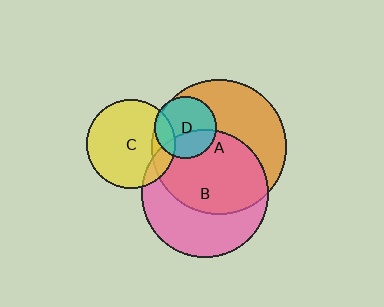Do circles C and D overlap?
Yes.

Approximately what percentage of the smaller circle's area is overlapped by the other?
Approximately 20%.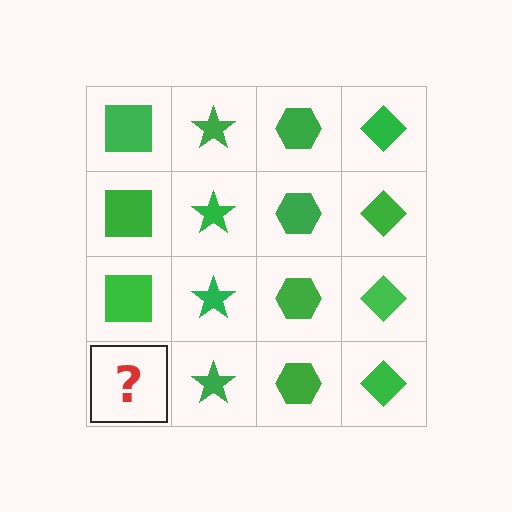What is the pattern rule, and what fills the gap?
The rule is that each column has a consistent shape. The gap should be filled with a green square.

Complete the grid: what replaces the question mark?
The question mark should be replaced with a green square.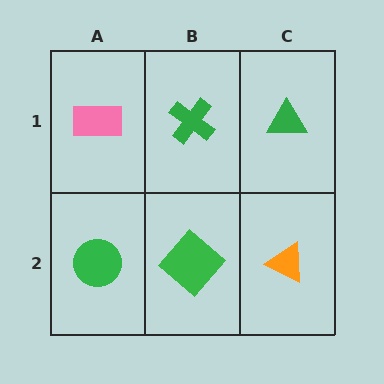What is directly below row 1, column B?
A green diamond.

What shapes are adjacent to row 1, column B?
A green diamond (row 2, column B), a pink rectangle (row 1, column A), a green triangle (row 1, column C).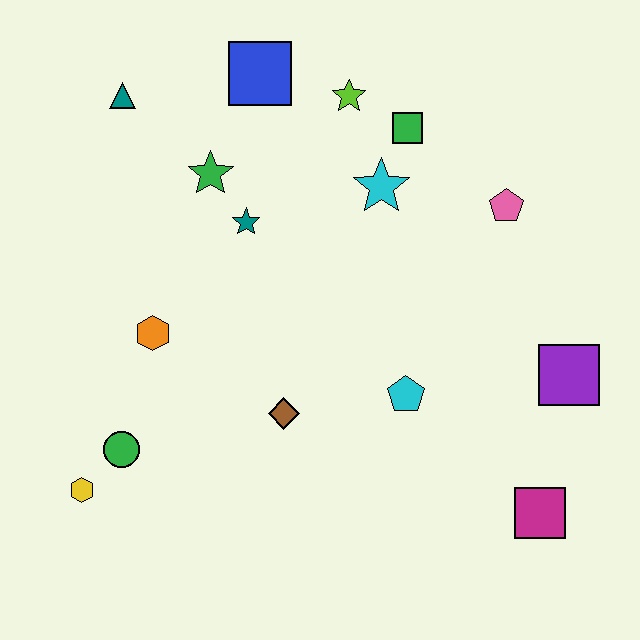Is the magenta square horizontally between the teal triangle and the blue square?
No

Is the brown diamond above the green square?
No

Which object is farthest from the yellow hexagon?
The pink pentagon is farthest from the yellow hexagon.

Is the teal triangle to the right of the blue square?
No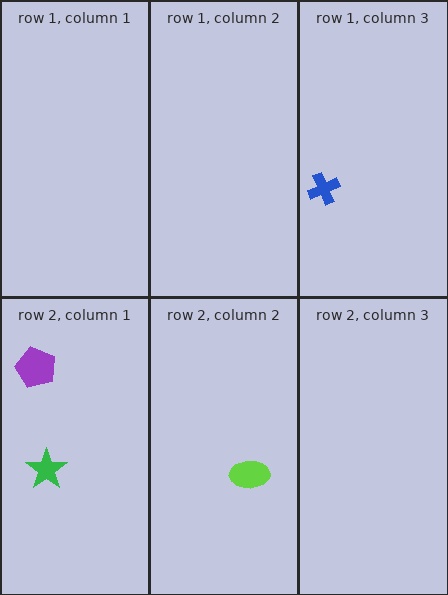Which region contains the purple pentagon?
The row 2, column 1 region.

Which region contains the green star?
The row 2, column 1 region.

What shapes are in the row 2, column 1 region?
The green star, the purple pentagon.